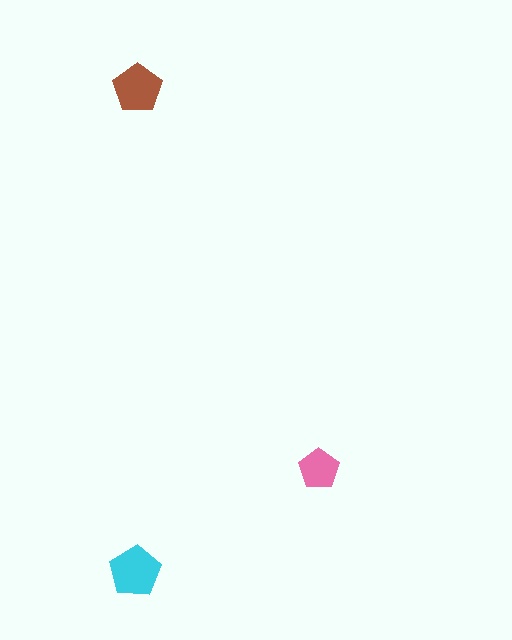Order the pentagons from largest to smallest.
the cyan one, the brown one, the pink one.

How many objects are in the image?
There are 3 objects in the image.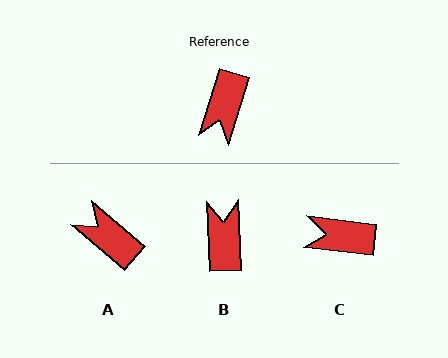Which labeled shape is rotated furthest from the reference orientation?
B, about 161 degrees away.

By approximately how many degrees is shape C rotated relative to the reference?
Approximately 79 degrees clockwise.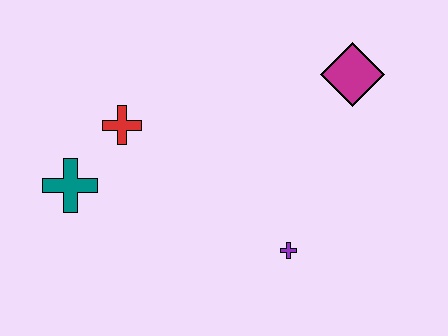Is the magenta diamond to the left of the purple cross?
No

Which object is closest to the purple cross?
The magenta diamond is closest to the purple cross.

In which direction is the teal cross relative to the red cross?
The teal cross is below the red cross.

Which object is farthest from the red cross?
The magenta diamond is farthest from the red cross.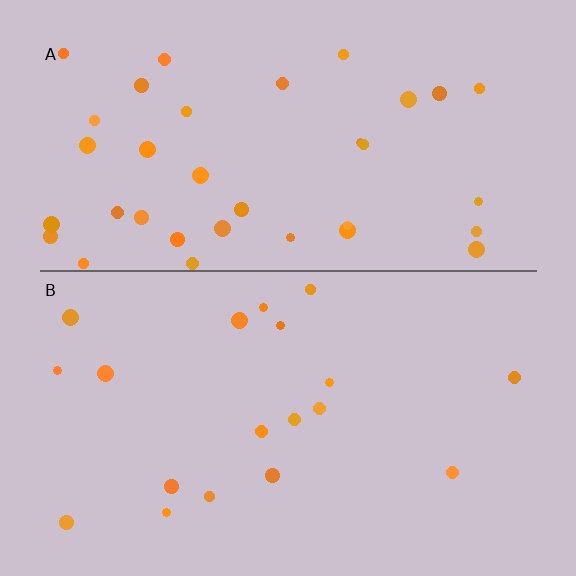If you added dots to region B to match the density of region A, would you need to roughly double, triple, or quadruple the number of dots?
Approximately double.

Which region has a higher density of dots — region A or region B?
A (the top).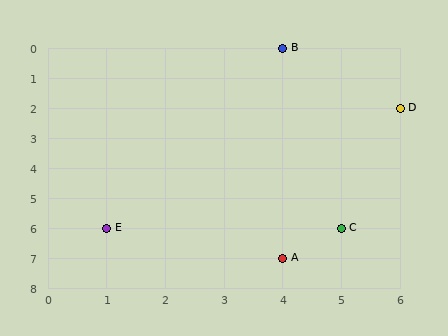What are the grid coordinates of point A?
Point A is at grid coordinates (4, 7).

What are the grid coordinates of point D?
Point D is at grid coordinates (6, 2).